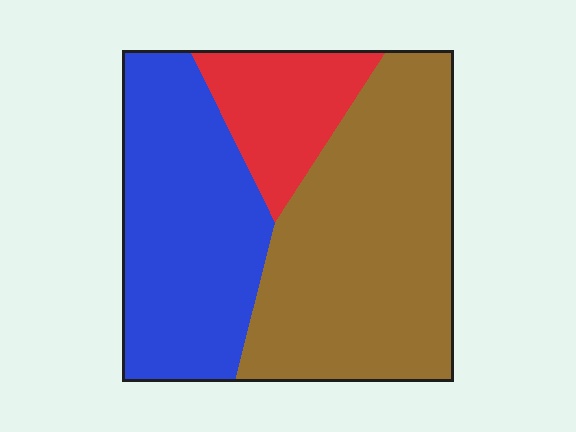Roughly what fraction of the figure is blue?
Blue covers 36% of the figure.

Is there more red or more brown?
Brown.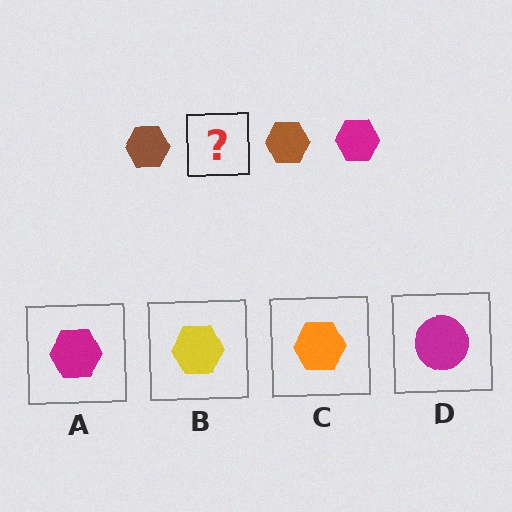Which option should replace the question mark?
Option A.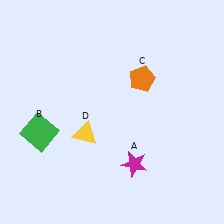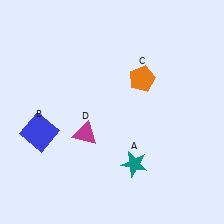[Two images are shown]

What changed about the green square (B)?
In Image 1, B is green. In Image 2, it changed to blue.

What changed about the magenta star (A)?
In Image 1, A is magenta. In Image 2, it changed to teal.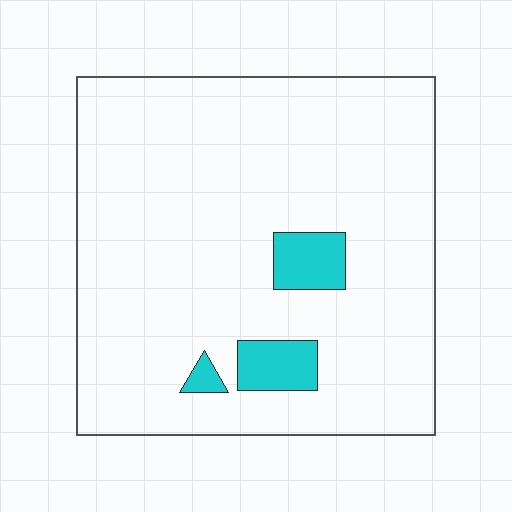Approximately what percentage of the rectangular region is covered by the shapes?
Approximately 5%.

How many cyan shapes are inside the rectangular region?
3.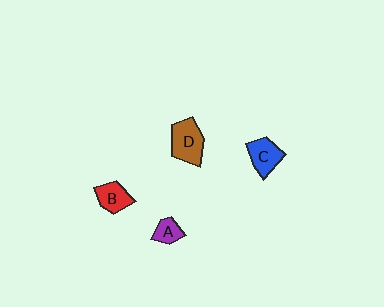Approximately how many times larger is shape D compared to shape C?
Approximately 1.3 times.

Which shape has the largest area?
Shape D (brown).